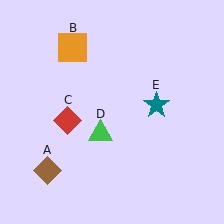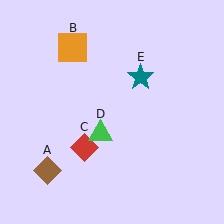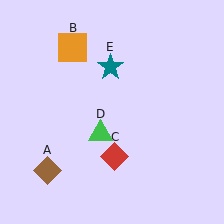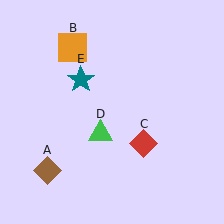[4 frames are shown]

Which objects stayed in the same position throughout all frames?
Brown diamond (object A) and orange square (object B) and green triangle (object D) remained stationary.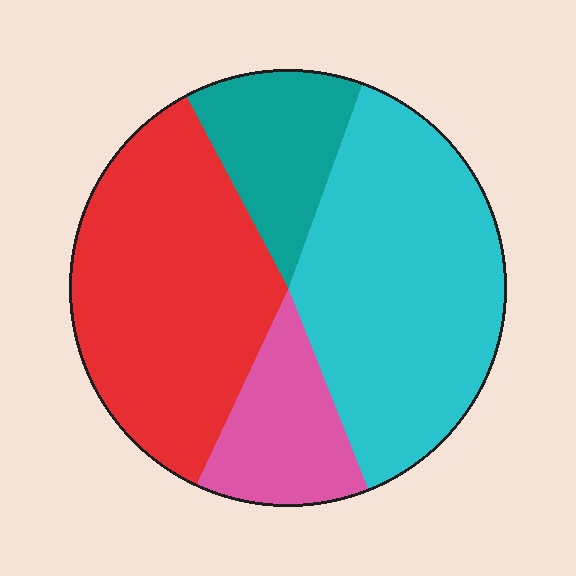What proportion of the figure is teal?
Teal takes up about one eighth (1/8) of the figure.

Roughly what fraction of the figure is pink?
Pink takes up about one eighth (1/8) of the figure.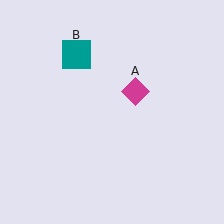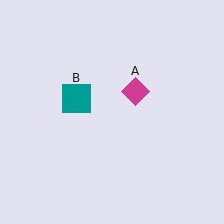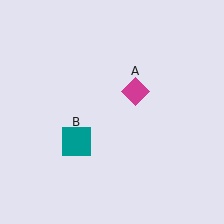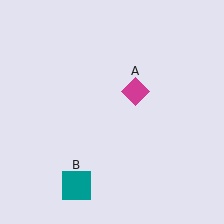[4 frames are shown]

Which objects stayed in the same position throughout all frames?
Magenta diamond (object A) remained stationary.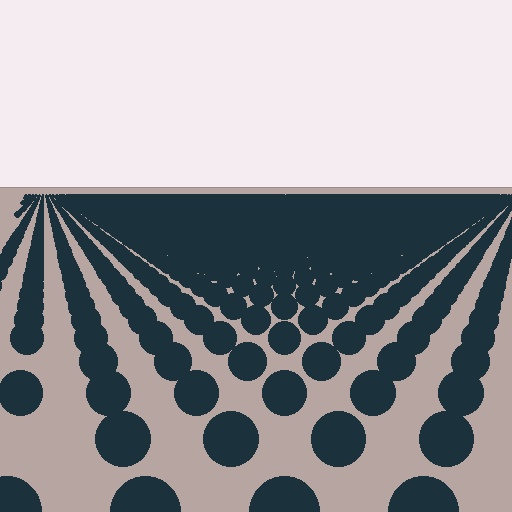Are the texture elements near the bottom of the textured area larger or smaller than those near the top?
Larger. Near the bottom, elements are closer to the viewer and appear at a bigger on-screen size.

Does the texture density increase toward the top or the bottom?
Density increases toward the top.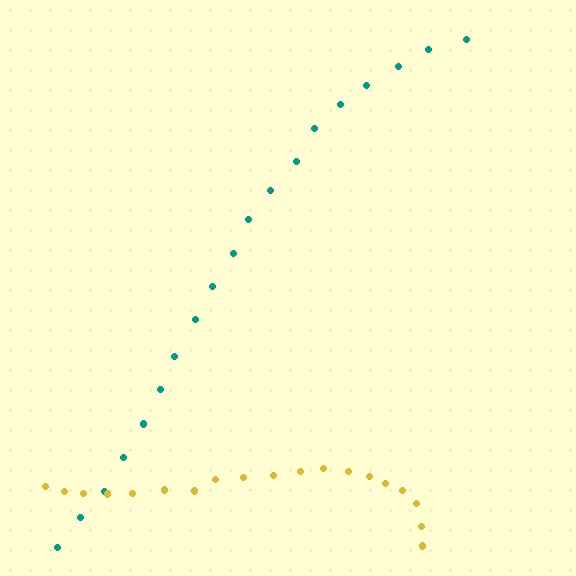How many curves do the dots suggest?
There are 2 distinct paths.